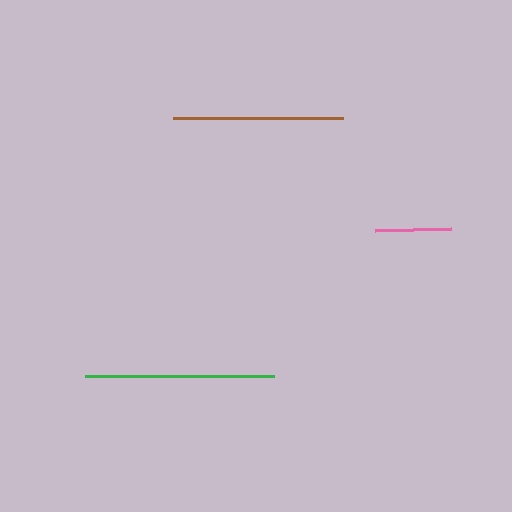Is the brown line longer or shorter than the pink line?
The brown line is longer than the pink line.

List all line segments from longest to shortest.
From longest to shortest: green, brown, pink.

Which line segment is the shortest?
The pink line is the shortest at approximately 77 pixels.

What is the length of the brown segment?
The brown segment is approximately 170 pixels long.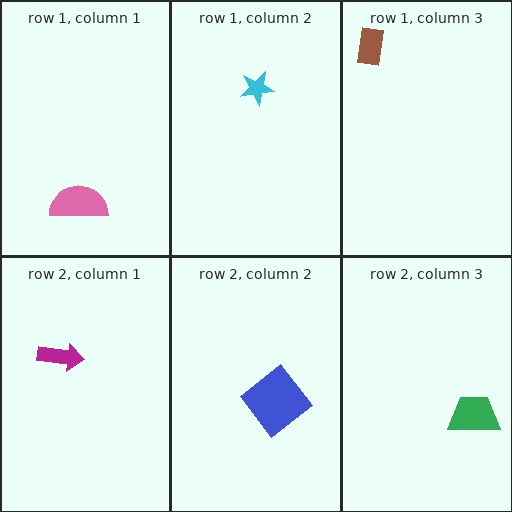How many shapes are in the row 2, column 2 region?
1.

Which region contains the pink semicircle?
The row 1, column 1 region.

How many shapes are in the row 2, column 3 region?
1.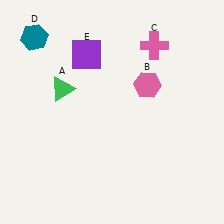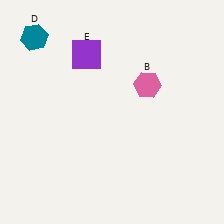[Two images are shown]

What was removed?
The green triangle (A), the pink cross (C) were removed in Image 2.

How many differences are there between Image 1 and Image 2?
There are 2 differences between the two images.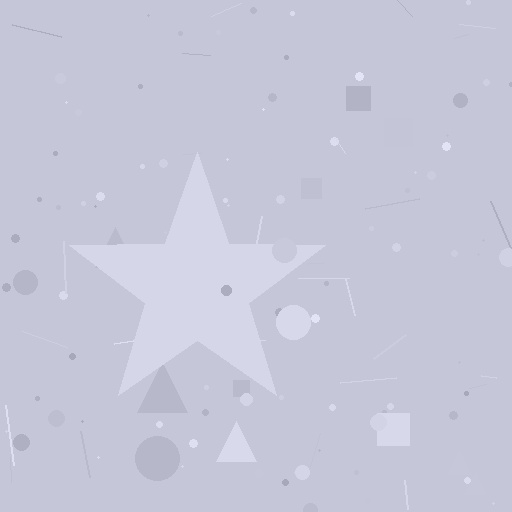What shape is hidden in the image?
A star is hidden in the image.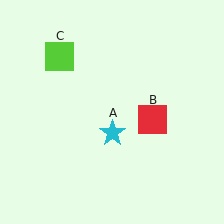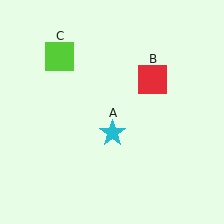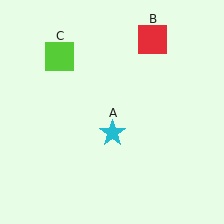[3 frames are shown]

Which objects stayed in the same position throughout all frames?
Cyan star (object A) and lime square (object C) remained stationary.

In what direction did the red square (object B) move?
The red square (object B) moved up.